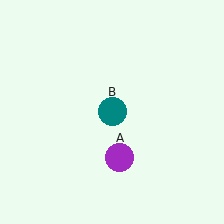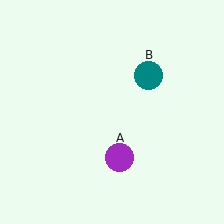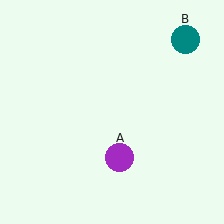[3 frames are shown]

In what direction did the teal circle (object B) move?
The teal circle (object B) moved up and to the right.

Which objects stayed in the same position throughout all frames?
Purple circle (object A) remained stationary.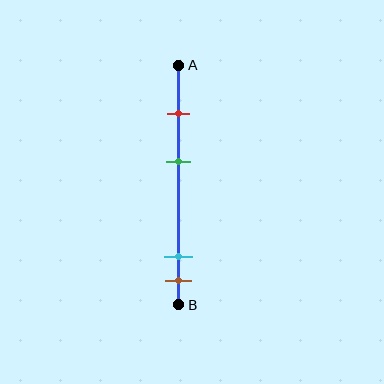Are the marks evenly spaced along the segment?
No, the marks are not evenly spaced.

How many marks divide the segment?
There are 4 marks dividing the segment.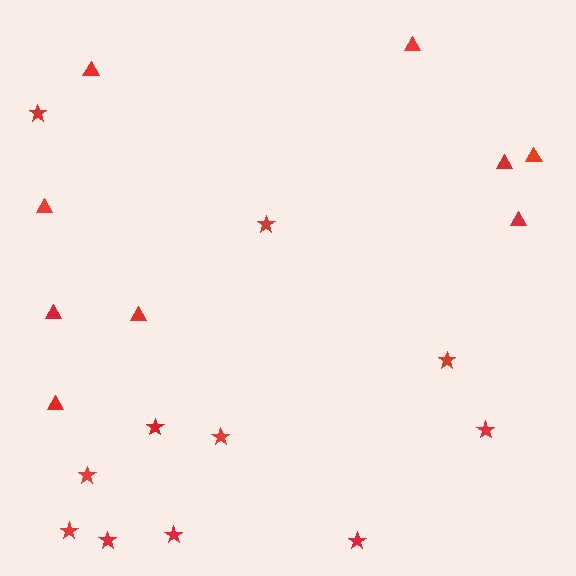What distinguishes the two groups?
There are 2 groups: one group of triangles (9) and one group of stars (11).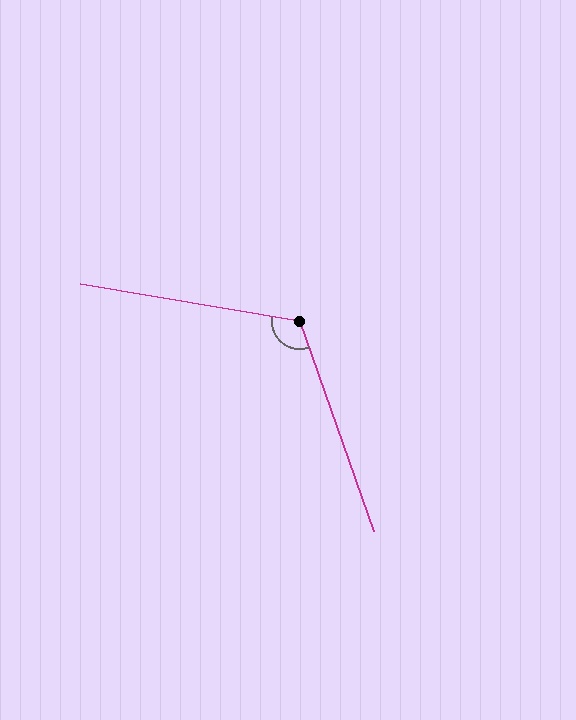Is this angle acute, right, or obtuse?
It is obtuse.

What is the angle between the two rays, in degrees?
Approximately 119 degrees.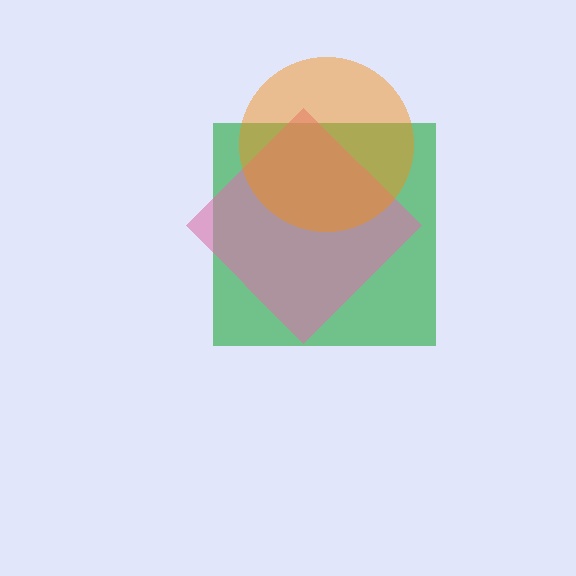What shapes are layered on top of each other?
The layered shapes are: a green square, a pink diamond, an orange circle.